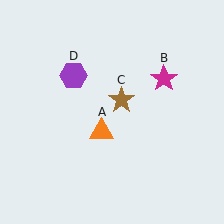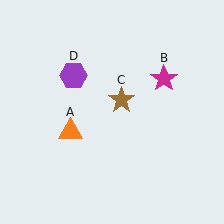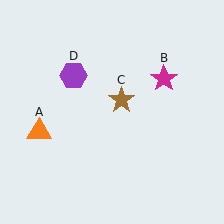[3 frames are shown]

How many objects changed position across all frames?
1 object changed position: orange triangle (object A).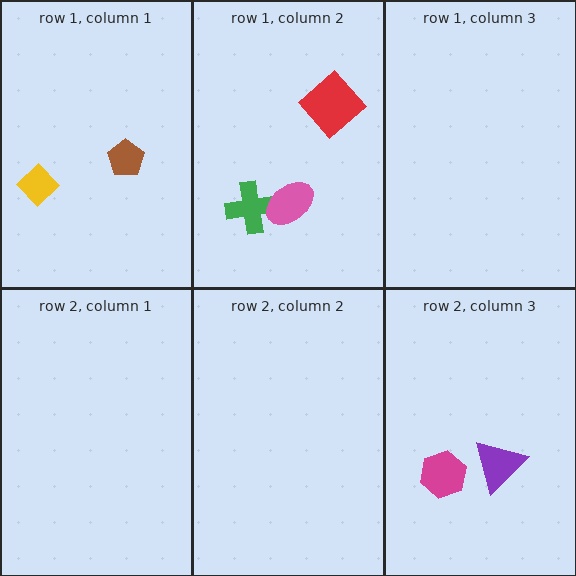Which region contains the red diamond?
The row 1, column 2 region.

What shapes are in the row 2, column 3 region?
The magenta hexagon, the purple triangle.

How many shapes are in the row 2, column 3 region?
2.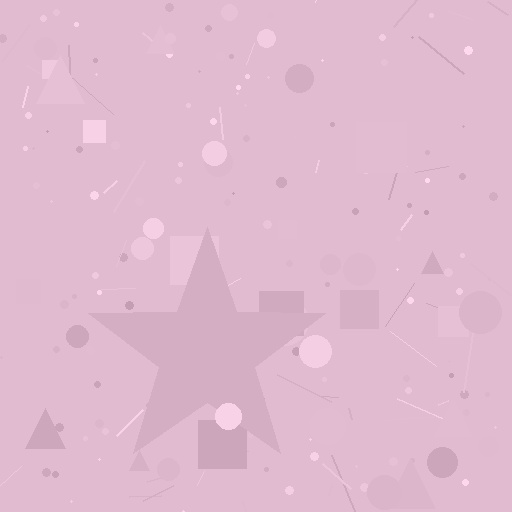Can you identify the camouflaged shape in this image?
The camouflaged shape is a star.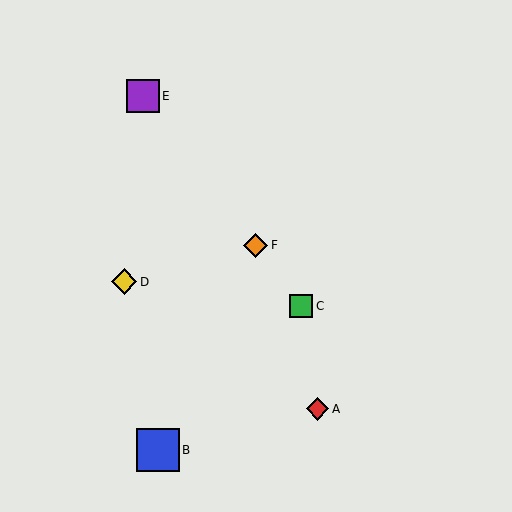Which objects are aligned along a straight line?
Objects C, E, F are aligned along a straight line.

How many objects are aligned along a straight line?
3 objects (C, E, F) are aligned along a straight line.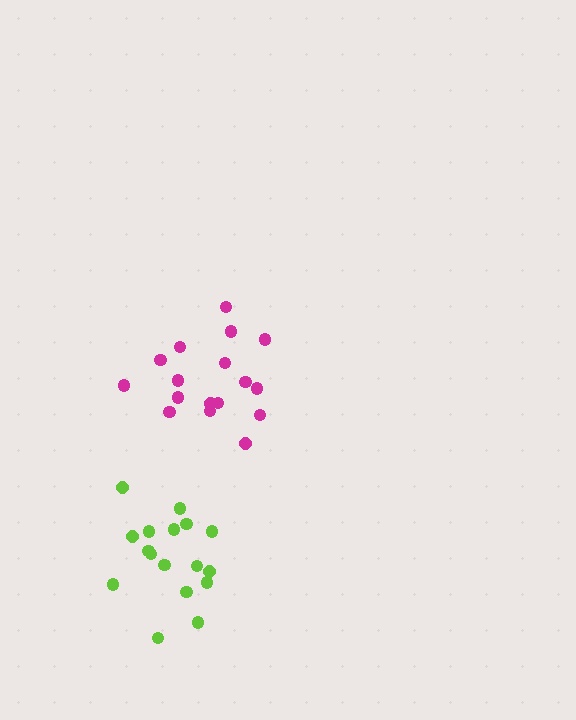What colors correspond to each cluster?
The clusters are colored: magenta, lime.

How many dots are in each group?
Group 1: 17 dots, Group 2: 17 dots (34 total).